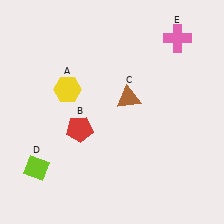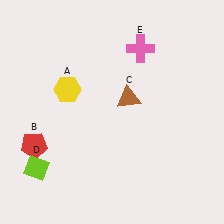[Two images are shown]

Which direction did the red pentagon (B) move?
The red pentagon (B) moved left.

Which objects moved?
The objects that moved are: the red pentagon (B), the pink cross (E).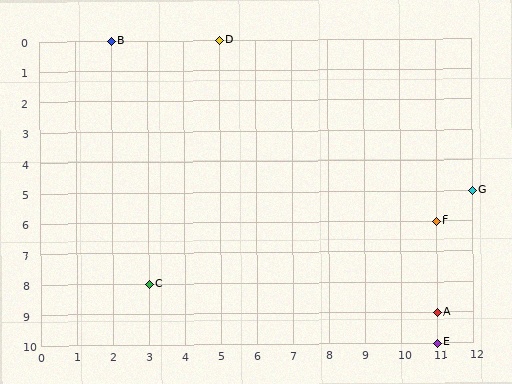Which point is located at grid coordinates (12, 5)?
Point G is at (12, 5).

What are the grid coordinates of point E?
Point E is at grid coordinates (11, 10).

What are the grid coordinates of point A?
Point A is at grid coordinates (11, 9).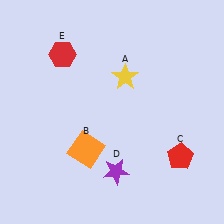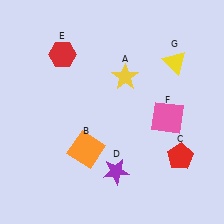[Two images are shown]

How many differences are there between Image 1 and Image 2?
There are 2 differences between the two images.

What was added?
A pink square (F), a yellow triangle (G) were added in Image 2.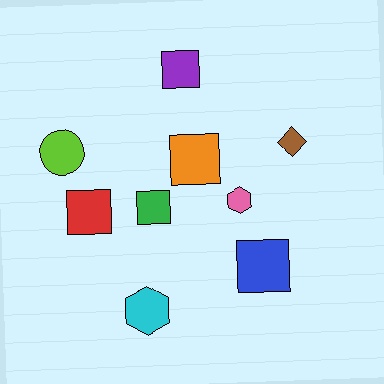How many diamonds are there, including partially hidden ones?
There is 1 diamond.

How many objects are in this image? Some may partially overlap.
There are 9 objects.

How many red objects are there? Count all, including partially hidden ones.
There is 1 red object.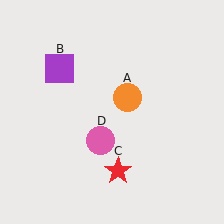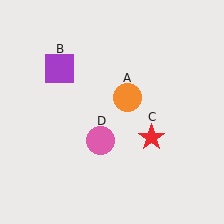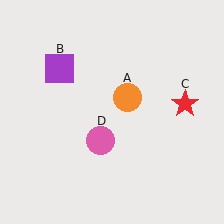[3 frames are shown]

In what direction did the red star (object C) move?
The red star (object C) moved up and to the right.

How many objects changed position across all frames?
1 object changed position: red star (object C).